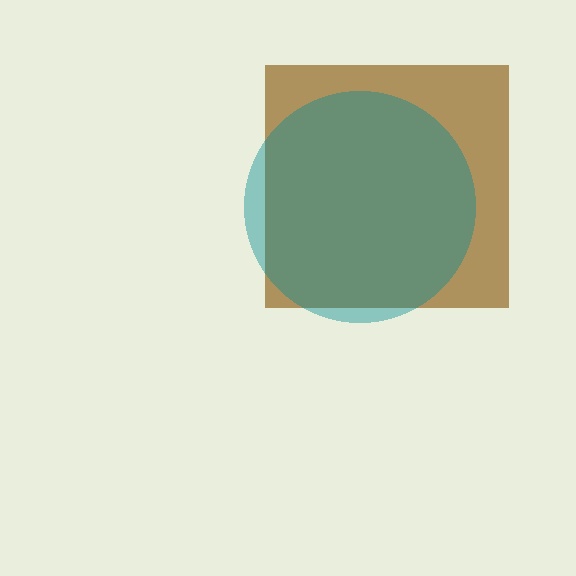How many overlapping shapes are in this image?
There are 2 overlapping shapes in the image.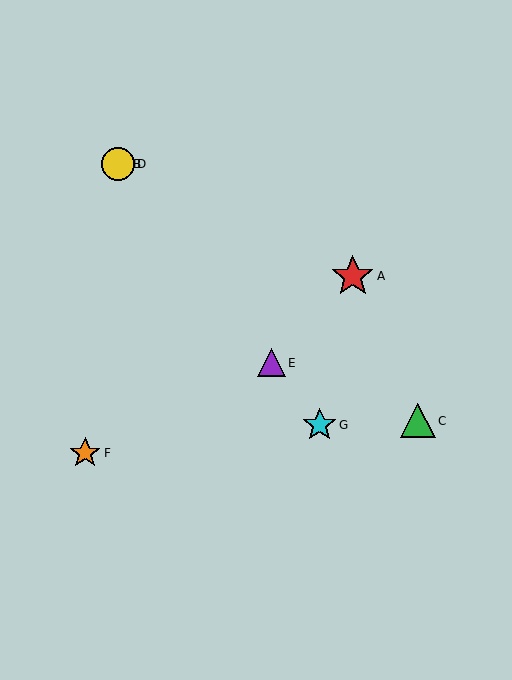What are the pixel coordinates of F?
Object F is at (85, 453).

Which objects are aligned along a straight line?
Objects B, D, E, G are aligned along a straight line.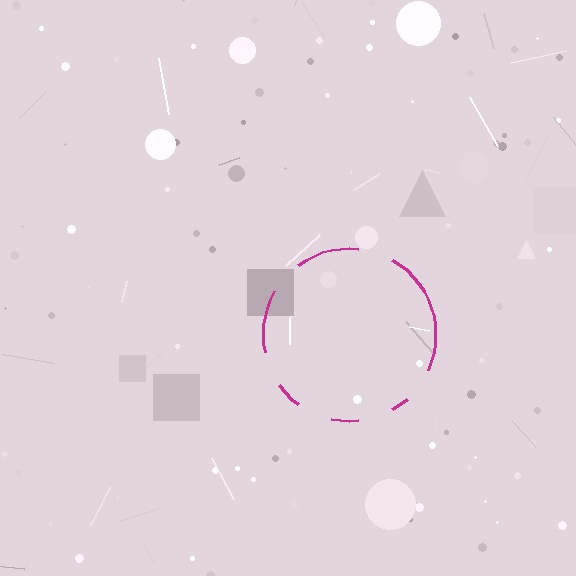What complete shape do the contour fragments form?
The contour fragments form a circle.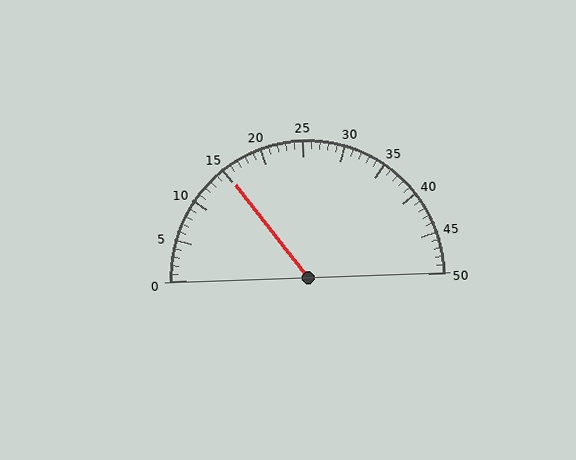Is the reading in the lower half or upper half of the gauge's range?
The reading is in the lower half of the range (0 to 50).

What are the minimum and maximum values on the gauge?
The gauge ranges from 0 to 50.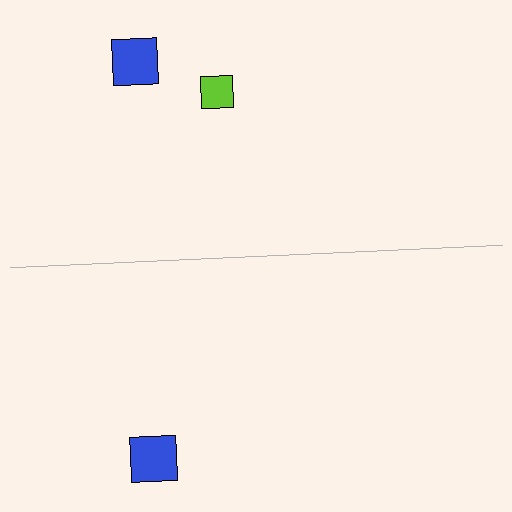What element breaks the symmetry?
A lime square is missing from the bottom side.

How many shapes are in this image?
There are 3 shapes in this image.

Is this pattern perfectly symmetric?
No, the pattern is not perfectly symmetric. A lime square is missing from the bottom side.